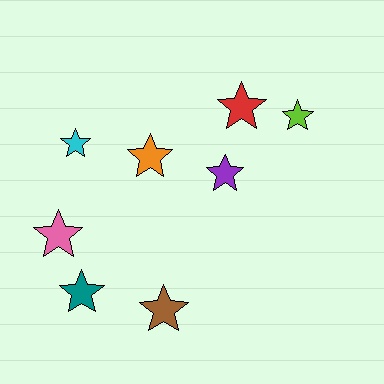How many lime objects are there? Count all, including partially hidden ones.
There is 1 lime object.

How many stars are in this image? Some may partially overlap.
There are 8 stars.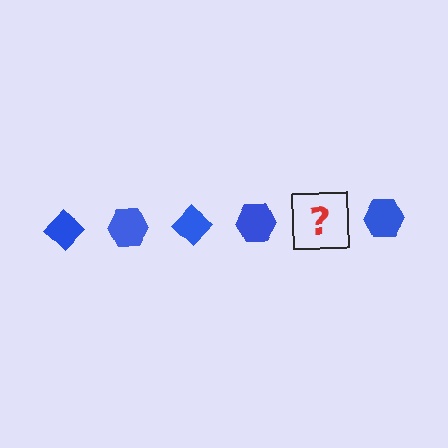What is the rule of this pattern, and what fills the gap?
The rule is that the pattern cycles through diamond, hexagon shapes in blue. The gap should be filled with a blue diamond.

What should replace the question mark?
The question mark should be replaced with a blue diamond.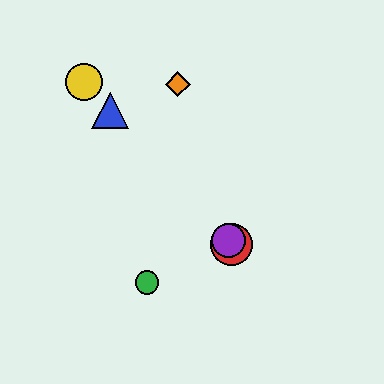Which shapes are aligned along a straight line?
The red circle, the blue triangle, the yellow circle, the purple circle are aligned along a straight line.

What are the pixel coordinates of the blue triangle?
The blue triangle is at (110, 111).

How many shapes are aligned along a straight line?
4 shapes (the red circle, the blue triangle, the yellow circle, the purple circle) are aligned along a straight line.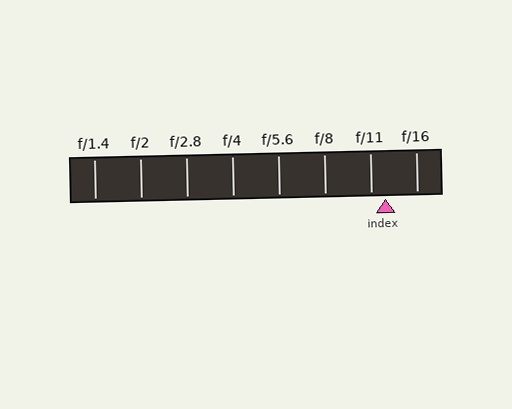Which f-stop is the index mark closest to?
The index mark is closest to f/11.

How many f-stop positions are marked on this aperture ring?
There are 8 f-stop positions marked.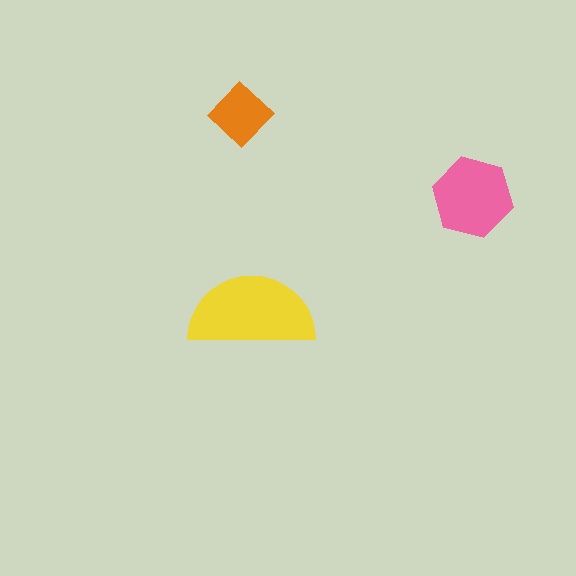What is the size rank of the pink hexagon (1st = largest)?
2nd.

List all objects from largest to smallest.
The yellow semicircle, the pink hexagon, the orange diamond.